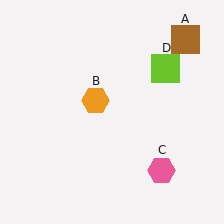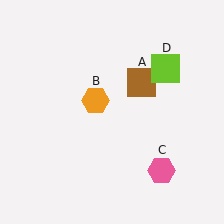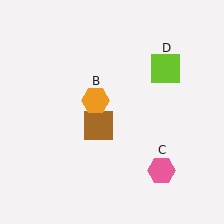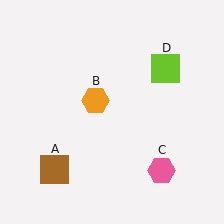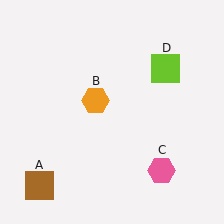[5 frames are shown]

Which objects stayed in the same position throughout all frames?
Orange hexagon (object B) and pink hexagon (object C) and lime square (object D) remained stationary.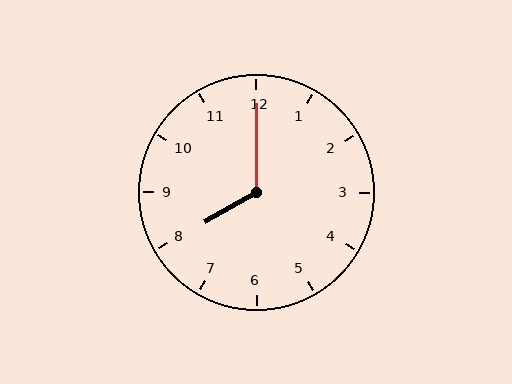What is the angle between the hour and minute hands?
Approximately 120 degrees.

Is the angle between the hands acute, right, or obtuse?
It is obtuse.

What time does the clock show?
8:00.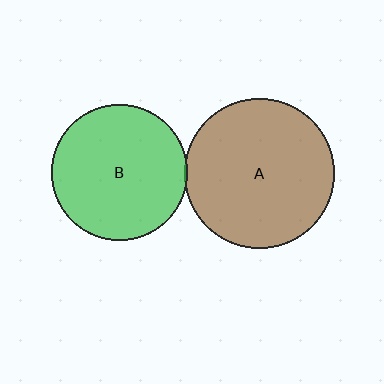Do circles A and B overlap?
Yes.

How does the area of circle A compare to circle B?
Approximately 1.2 times.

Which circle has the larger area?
Circle A (brown).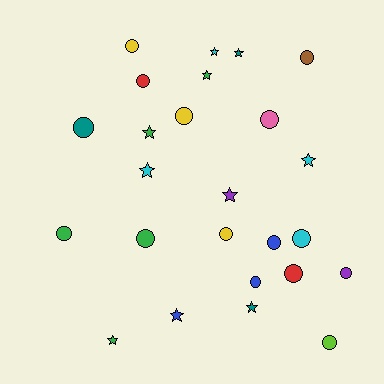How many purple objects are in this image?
There are 2 purple objects.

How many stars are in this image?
There are 10 stars.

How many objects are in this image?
There are 25 objects.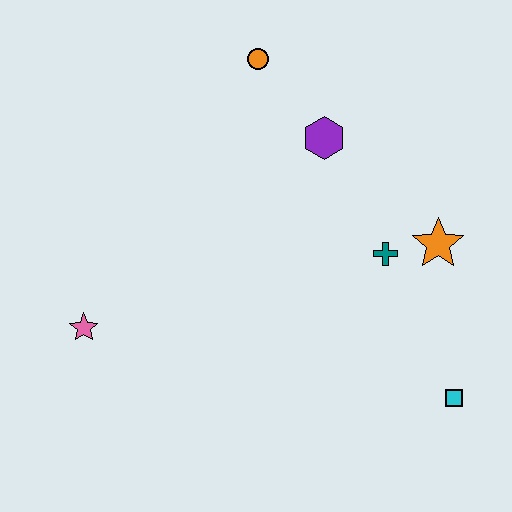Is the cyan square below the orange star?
Yes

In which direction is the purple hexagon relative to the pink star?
The purple hexagon is to the right of the pink star.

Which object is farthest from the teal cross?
The pink star is farthest from the teal cross.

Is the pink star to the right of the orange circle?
No